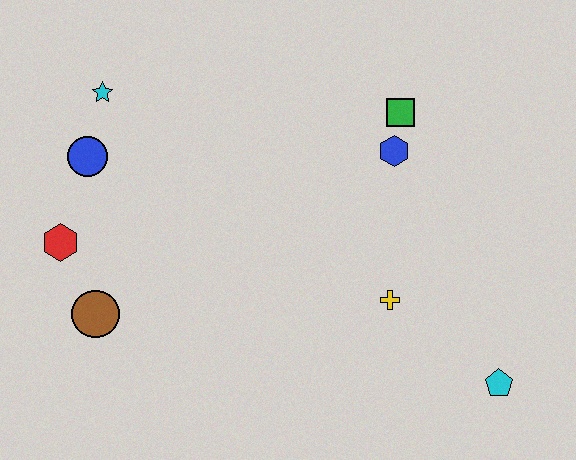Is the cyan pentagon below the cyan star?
Yes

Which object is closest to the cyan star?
The blue circle is closest to the cyan star.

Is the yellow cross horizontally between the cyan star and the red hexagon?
No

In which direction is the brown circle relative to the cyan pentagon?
The brown circle is to the left of the cyan pentagon.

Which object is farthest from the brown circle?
The cyan pentagon is farthest from the brown circle.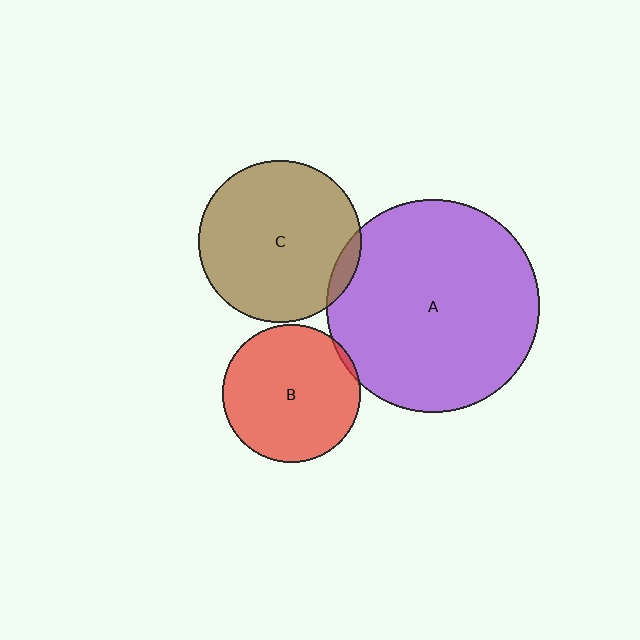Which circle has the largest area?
Circle A (purple).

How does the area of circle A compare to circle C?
Approximately 1.7 times.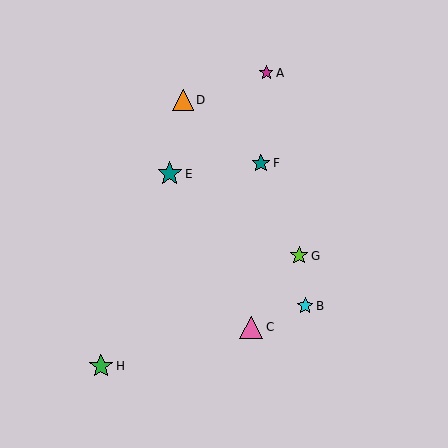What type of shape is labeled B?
Shape B is a cyan star.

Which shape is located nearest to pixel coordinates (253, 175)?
The teal star (labeled F) at (261, 163) is nearest to that location.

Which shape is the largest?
The teal star (labeled E) is the largest.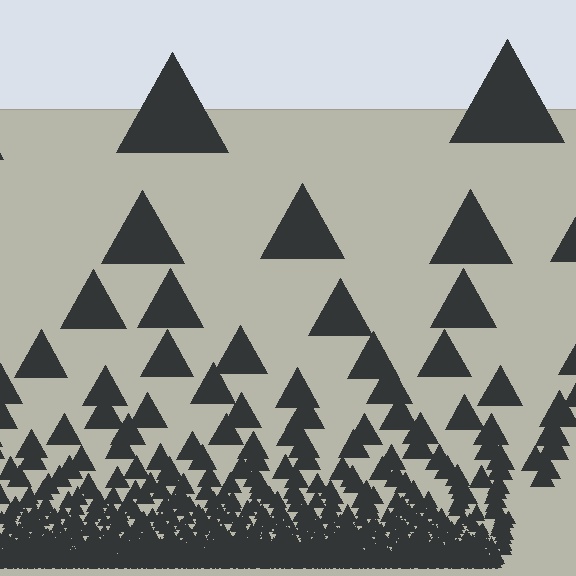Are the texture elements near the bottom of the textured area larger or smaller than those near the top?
Smaller. The gradient is inverted — elements near the bottom are smaller and denser.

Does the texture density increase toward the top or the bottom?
Density increases toward the bottom.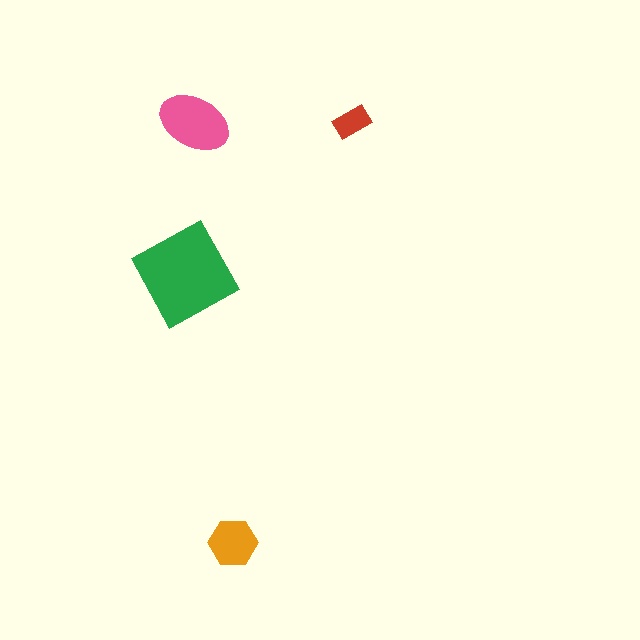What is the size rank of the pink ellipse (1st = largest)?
2nd.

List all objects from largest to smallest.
The green diamond, the pink ellipse, the orange hexagon, the red rectangle.